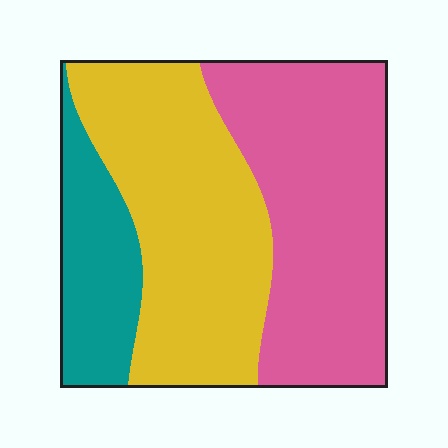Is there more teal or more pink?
Pink.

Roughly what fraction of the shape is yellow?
Yellow covers roughly 40% of the shape.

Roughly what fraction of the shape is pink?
Pink takes up between a quarter and a half of the shape.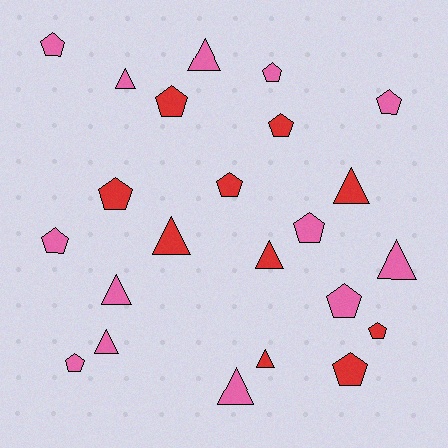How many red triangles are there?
There are 4 red triangles.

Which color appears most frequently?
Pink, with 13 objects.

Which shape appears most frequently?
Pentagon, with 13 objects.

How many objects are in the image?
There are 23 objects.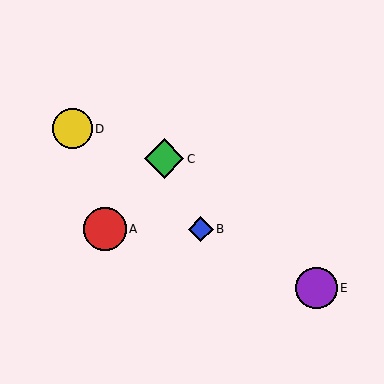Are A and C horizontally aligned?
No, A is at y≈229 and C is at y≈159.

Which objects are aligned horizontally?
Objects A, B are aligned horizontally.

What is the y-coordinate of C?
Object C is at y≈159.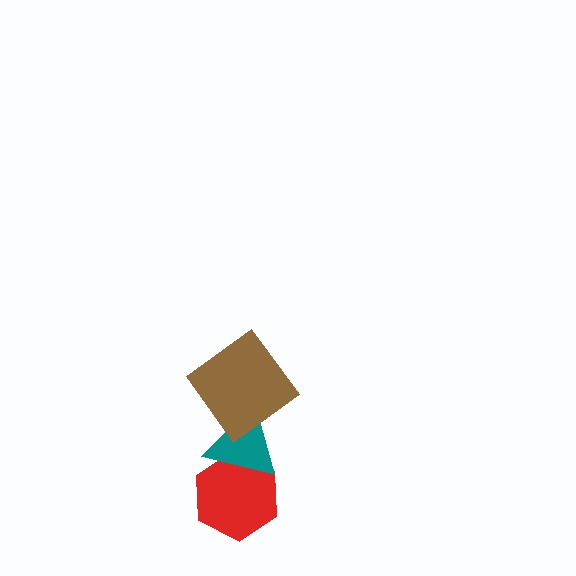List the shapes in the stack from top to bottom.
From top to bottom: the brown diamond, the teal triangle, the red hexagon.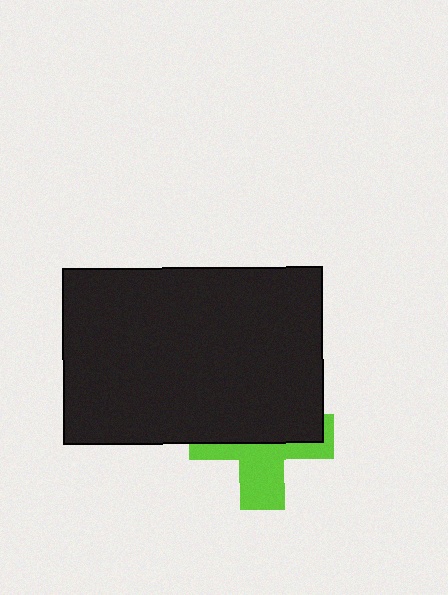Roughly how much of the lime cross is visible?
A small part of it is visible (roughly 45%).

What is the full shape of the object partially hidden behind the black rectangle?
The partially hidden object is a lime cross.